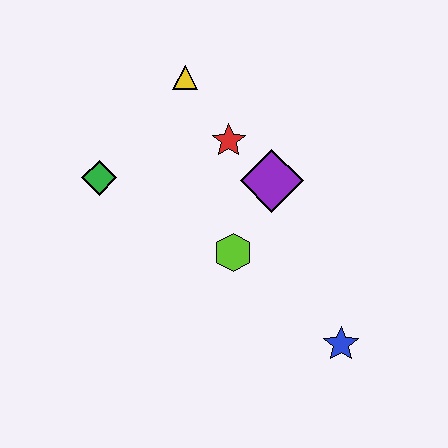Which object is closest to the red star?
The purple diamond is closest to the red star.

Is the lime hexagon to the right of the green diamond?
Yes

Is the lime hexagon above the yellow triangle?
No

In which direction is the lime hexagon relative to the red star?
The lime hexagon is below the red star.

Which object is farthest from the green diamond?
The blue star is farthest from the green diamond.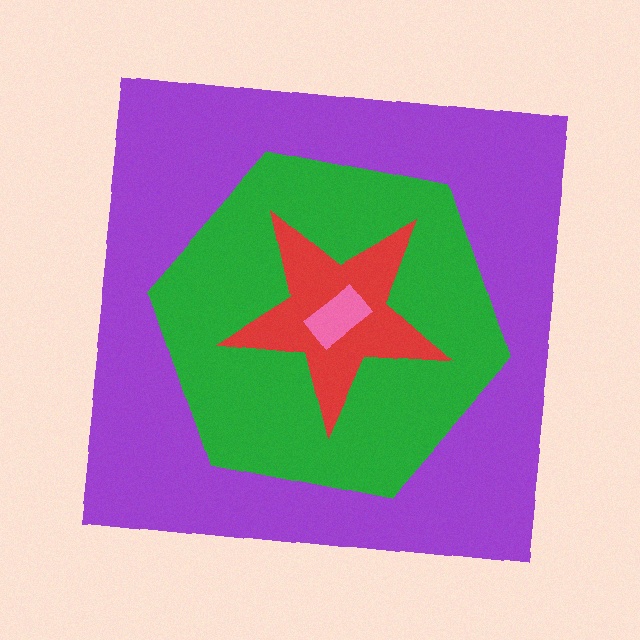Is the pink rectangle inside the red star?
Yes.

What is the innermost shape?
The pink rectangle.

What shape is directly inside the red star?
The pink rectangle.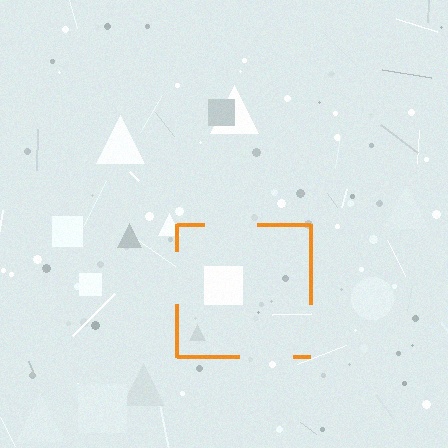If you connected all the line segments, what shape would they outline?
They would outline a square.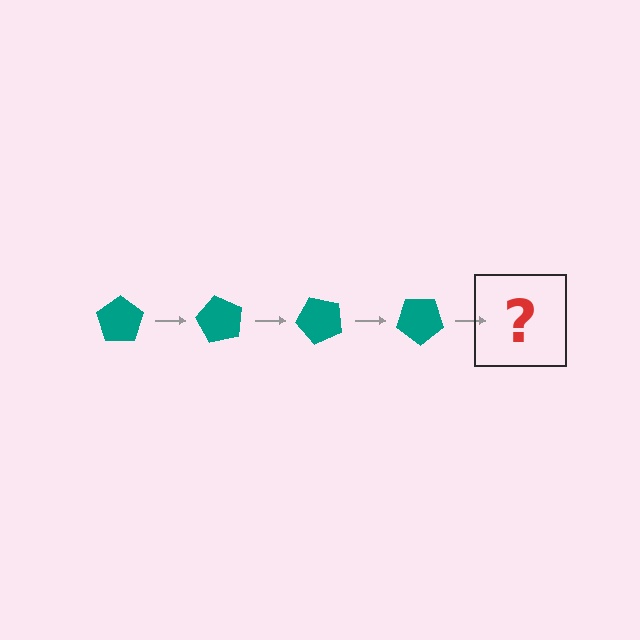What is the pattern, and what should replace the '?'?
The pattern is that the pentagon rotates 60 degrees each step. The '?' should be a teal pentagon rotated 240 degrees.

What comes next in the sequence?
The next element should be a teal pentagon rotated 240 degrees.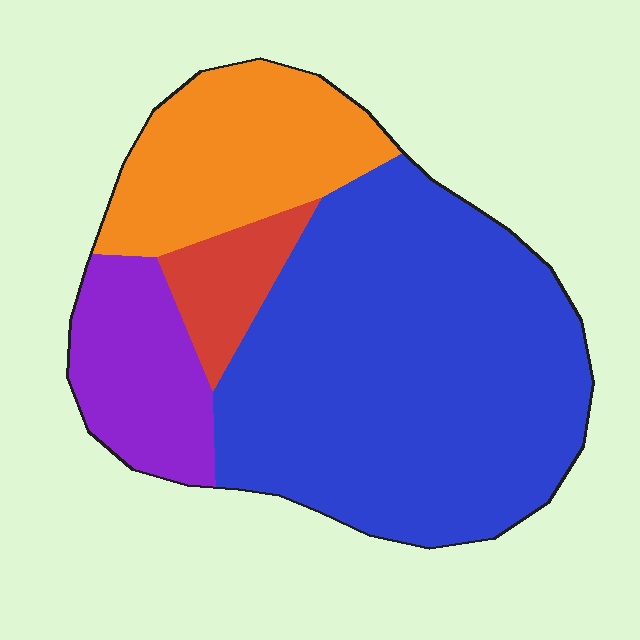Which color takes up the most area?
Blue, at roughly 60%.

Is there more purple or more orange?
Orange.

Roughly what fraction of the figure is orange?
Orange covers 20% of the figure.